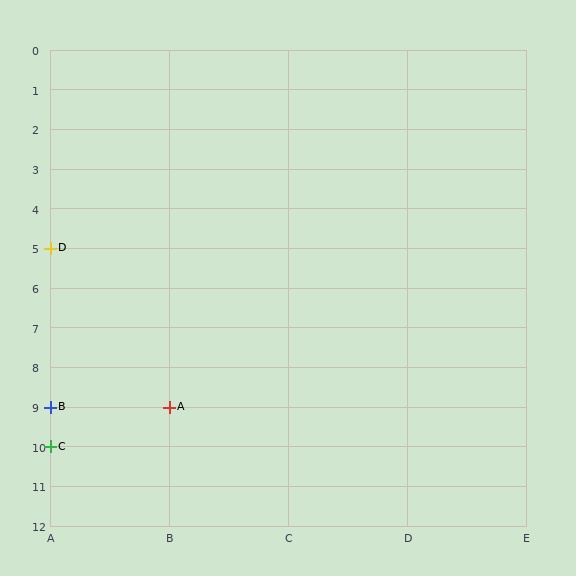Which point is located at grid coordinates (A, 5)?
Point D is at (A, 5).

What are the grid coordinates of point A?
Point A is at grid coordinates (B, 9).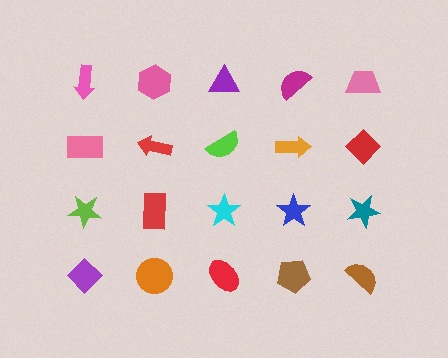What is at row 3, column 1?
A lime star.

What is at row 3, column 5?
A teal star.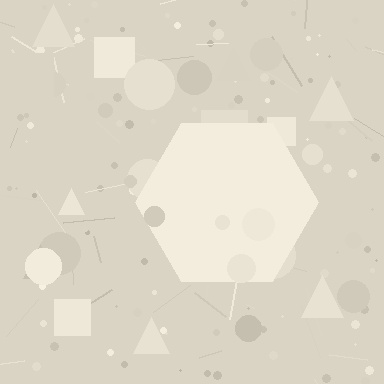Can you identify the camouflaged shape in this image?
The camouflaged shape is a hexagon.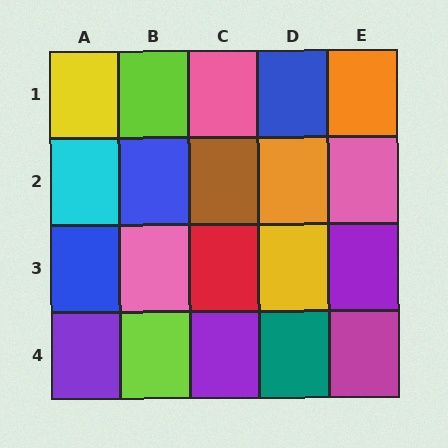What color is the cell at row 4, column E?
Magenta.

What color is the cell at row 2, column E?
Pink.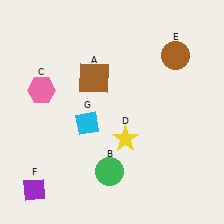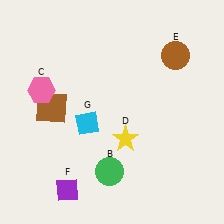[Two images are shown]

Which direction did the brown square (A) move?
The brown square (A) moved left.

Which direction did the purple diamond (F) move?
The purple diamond (F) moved right.